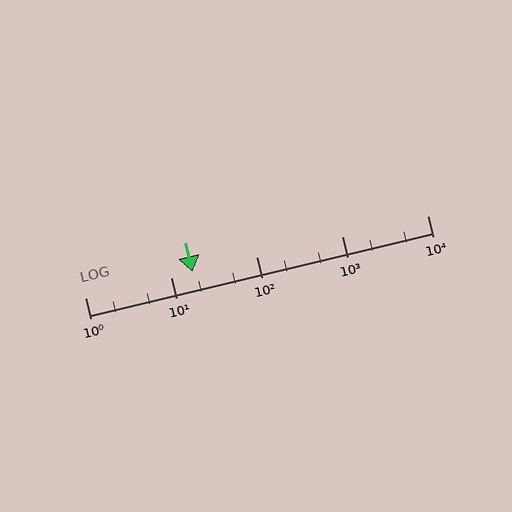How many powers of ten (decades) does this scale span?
The scale spans 4 decades, from 1 to 10000.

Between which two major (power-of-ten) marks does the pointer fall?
The pointer is between 10 and 100.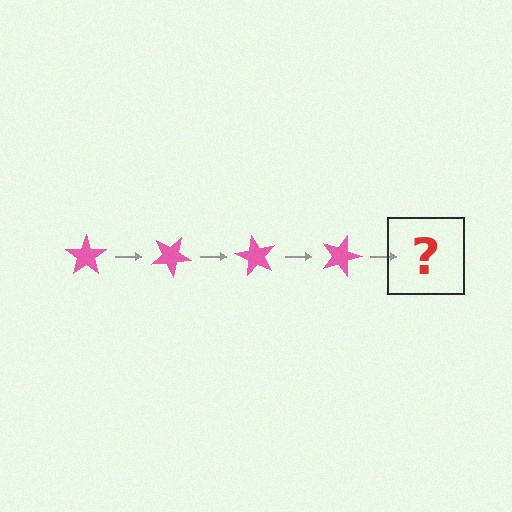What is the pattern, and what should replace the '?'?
The pattern is that the star rotates 30 degrees each step. The '?' should be a pink star rotated 120 degrees.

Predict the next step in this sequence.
The next step is a pink star rotated 120 degrees.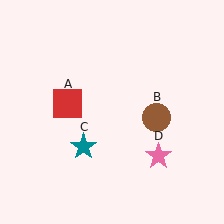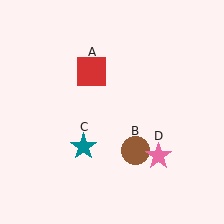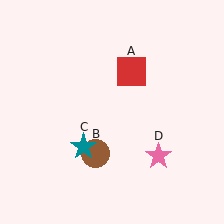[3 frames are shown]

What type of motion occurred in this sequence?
The red square (object A), brown circle (object B) rotated clockwise around the center of the scene.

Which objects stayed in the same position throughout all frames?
Teal star (object C) and pink star (object D) remained stationary.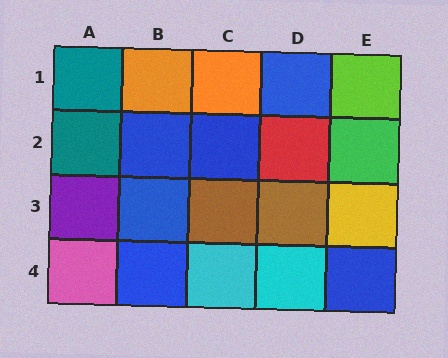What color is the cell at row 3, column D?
Brown.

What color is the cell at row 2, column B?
Blue.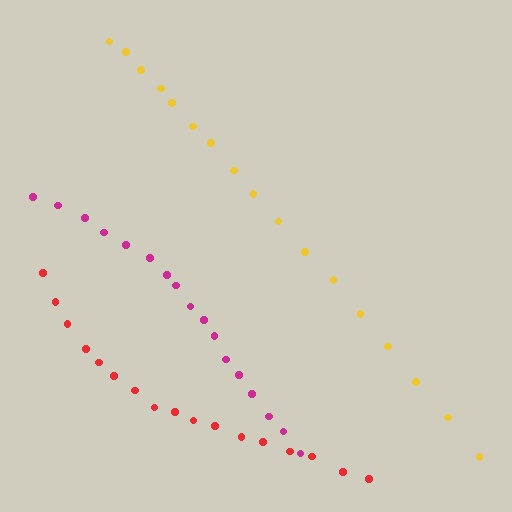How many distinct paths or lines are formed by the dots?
There are 3 distinct paths.